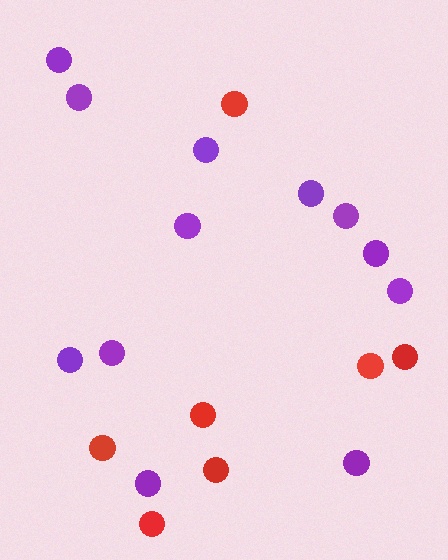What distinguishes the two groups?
There are 2 groups: one group of purple circles (12) and one group of red circles (7).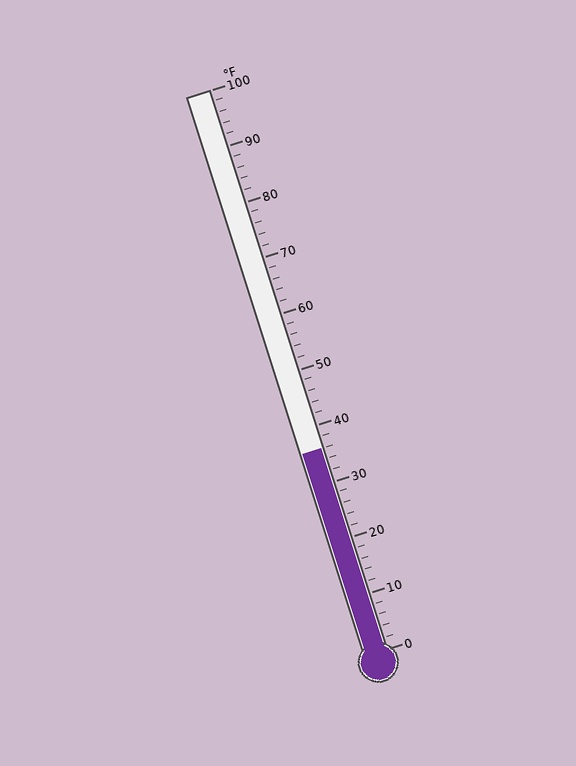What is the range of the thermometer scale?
The thermometer scale ranges from 0°F to 100°F.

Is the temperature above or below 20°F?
The temperature is above 20°F.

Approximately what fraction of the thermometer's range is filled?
The thermometer is filled to approximately 35% of its range.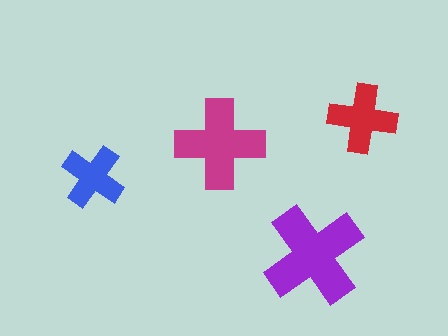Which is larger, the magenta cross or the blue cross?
The magenta one.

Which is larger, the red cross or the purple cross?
The purple one.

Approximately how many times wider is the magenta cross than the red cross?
About 1.5 times wider.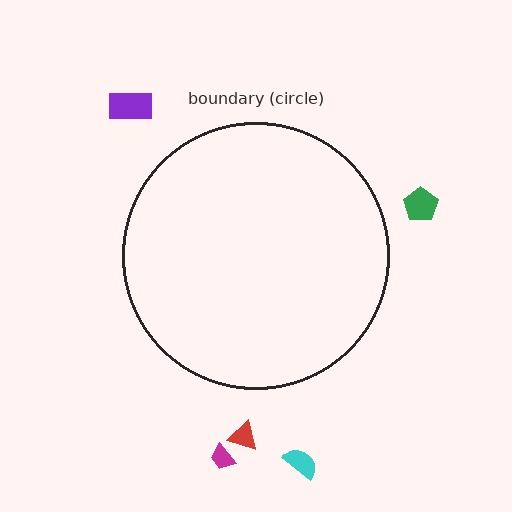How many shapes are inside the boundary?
0 inside, 5 outside.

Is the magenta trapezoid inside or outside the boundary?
Outside.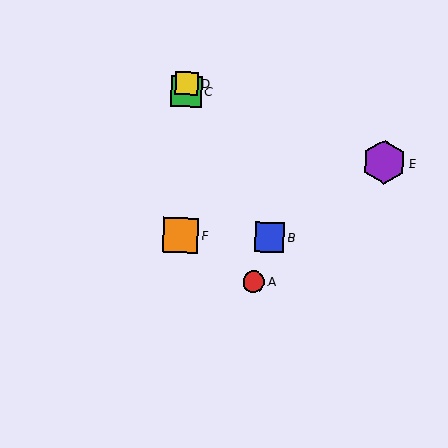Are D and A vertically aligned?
No, D is at x≈187 and A is at x≈254.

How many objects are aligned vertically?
3 objects (C, D, F) are aligned vertically.